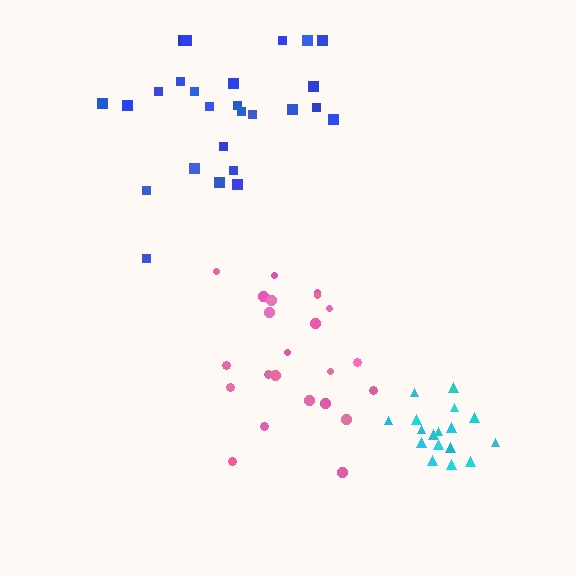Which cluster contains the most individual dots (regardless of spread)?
Blue (27).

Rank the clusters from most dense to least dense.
cyan, pink, blue.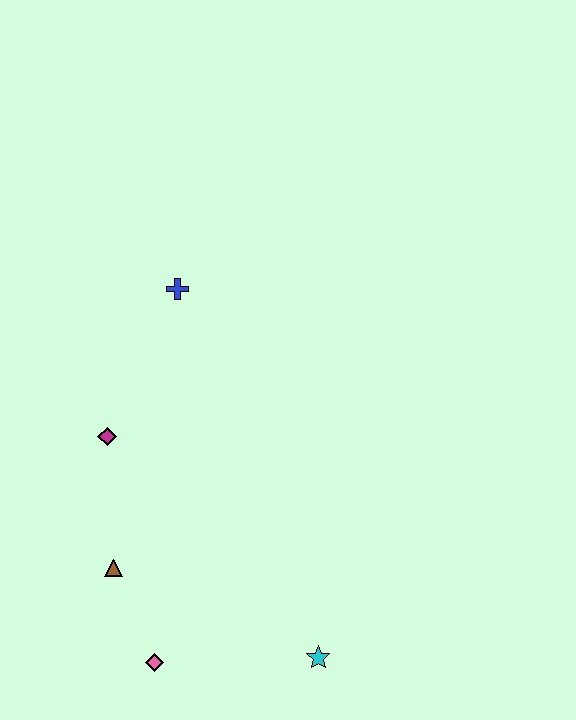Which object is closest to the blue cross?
The magenta diamond is closest to the blue cross.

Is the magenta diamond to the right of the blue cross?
No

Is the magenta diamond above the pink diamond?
Yes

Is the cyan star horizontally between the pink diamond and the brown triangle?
No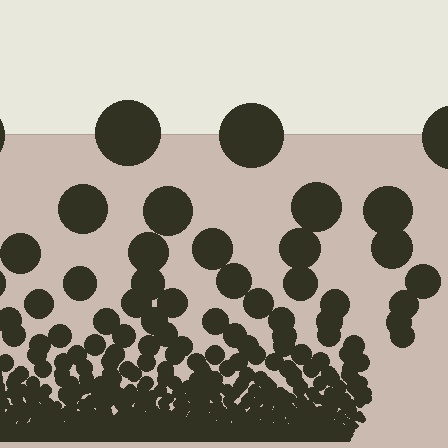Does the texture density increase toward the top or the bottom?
Density increases toward the bottom.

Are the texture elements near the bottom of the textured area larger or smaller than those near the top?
Smaller. The gradient is inverted — elements near the bottom are smaller and denser.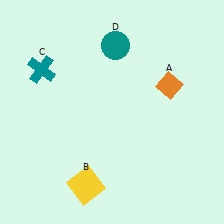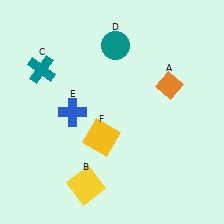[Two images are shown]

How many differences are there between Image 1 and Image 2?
There are 2 differences between the two images.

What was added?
A blue cross (E), a yellow square (F) were added in Image 2.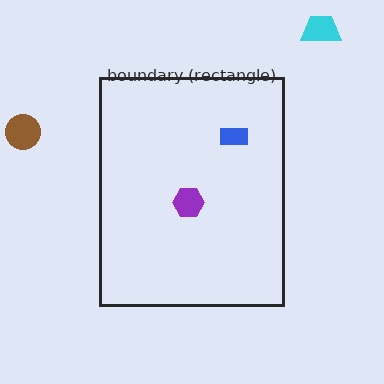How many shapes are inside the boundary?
2 inside, 2 outside.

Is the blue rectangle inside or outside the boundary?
Inside.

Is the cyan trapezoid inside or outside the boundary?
Outside.